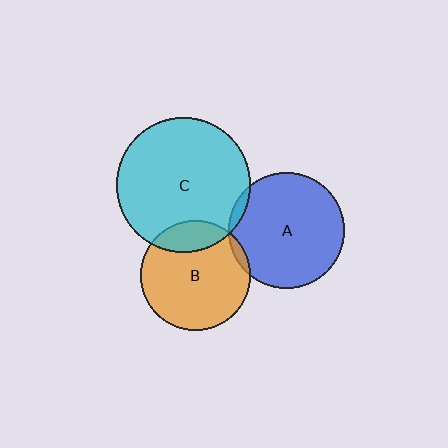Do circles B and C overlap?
Yes.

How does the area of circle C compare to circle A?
Approximately 1.3 times.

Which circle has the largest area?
Circle C (cyan).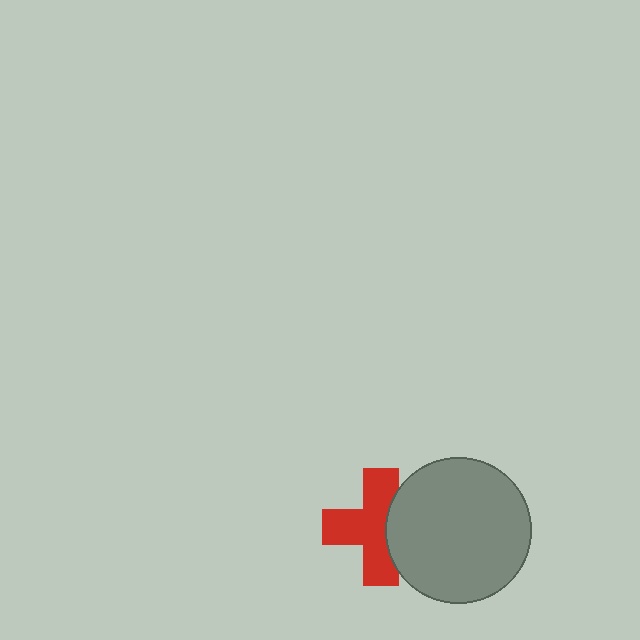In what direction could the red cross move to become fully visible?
The red cross could move left. That would shift it out from behind the gray circle entirely.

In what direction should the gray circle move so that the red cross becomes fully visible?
The gray circle should move right. That is the shortest direction to clear the overlap and leave the red cross fully visible.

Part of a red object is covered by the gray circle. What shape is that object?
It is a cross.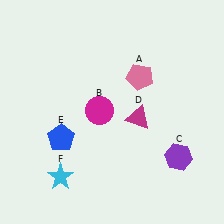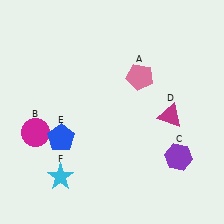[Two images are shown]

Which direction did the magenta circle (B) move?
The magenta circle (B) moved left.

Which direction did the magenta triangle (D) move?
The magenta triangle (D) moved right.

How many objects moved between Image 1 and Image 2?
2 objects moved between the two images.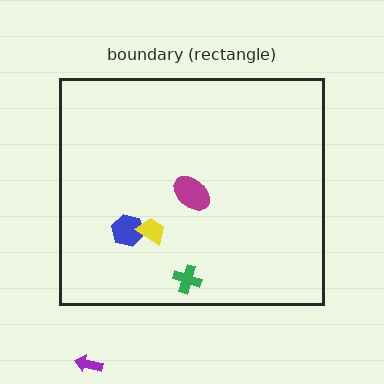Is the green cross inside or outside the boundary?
Inside.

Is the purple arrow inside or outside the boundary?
Outside.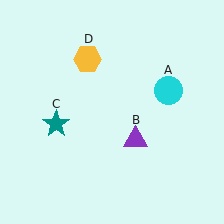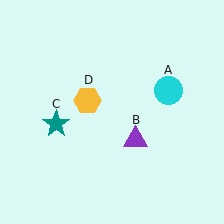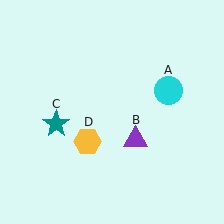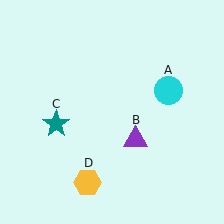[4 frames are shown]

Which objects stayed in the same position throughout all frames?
Cyan circle (object A) and purple triangle (object B) and teal star (object C) remained stationary.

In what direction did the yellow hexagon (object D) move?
The yellow hexagon (object D) moved down.